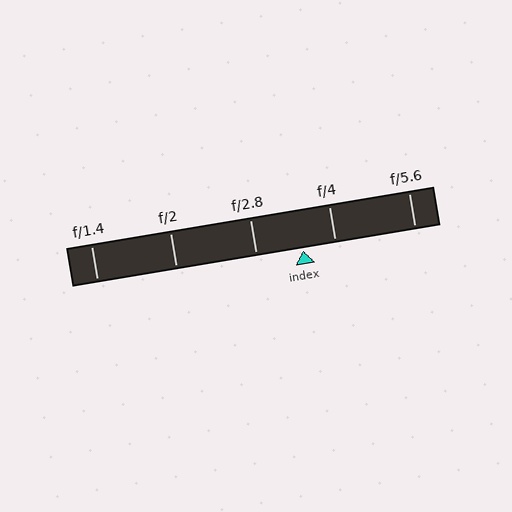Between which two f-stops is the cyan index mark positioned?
The index mark is between f/2.8 and f/4.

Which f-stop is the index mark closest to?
The index mark is closest to f/4.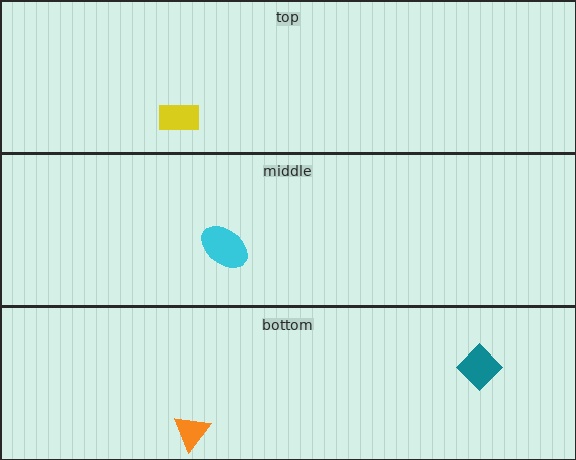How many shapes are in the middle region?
1.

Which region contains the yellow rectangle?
The top region.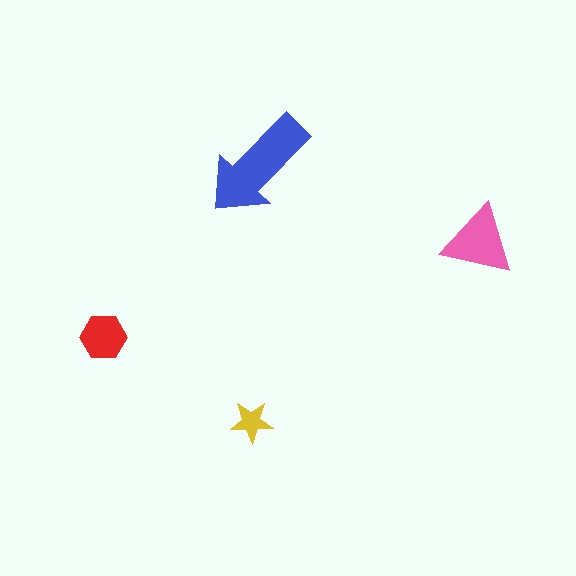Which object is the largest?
The blue arrow.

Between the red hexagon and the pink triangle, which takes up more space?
The pink triangle.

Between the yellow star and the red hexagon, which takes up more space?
The red hexagon.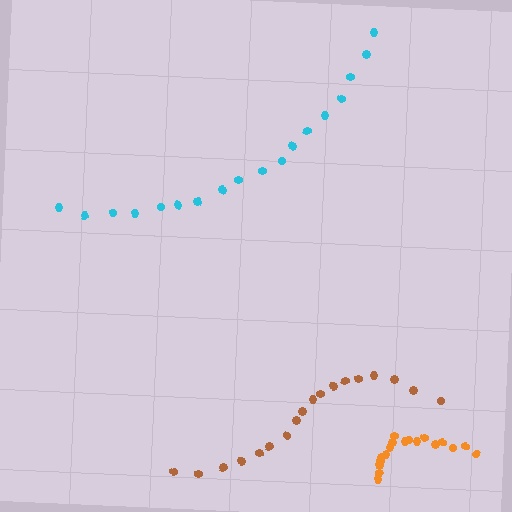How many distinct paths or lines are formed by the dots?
There are 3 distinct paths.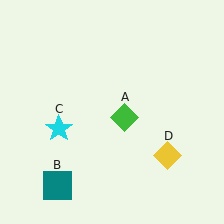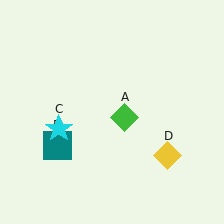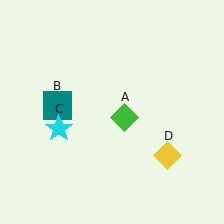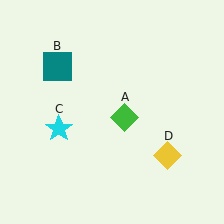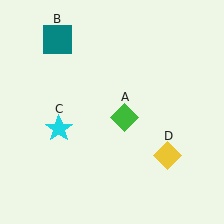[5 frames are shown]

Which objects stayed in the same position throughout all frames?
Green diamond (object A) and cyan star (object C) and yellow diamond (object D) remained stationary.